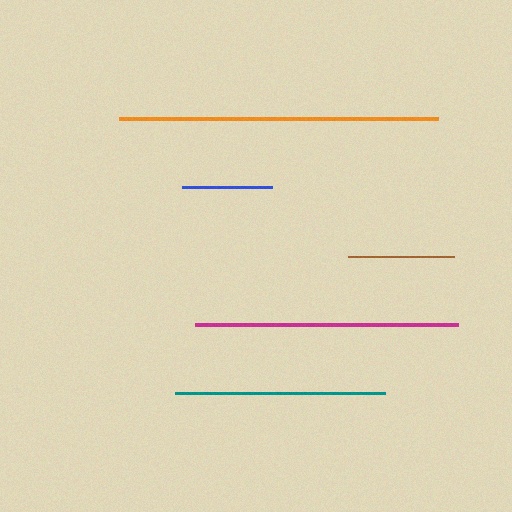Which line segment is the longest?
The orange line is the longest at approximately 319 pixels.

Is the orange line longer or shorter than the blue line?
The orange line is longer than the blue line.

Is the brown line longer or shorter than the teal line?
The teal line is longer than the brown line.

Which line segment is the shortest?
The blue line is the shortest at approximately 90 pixels.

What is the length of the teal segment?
The teal segment is approximately 209 pixels long.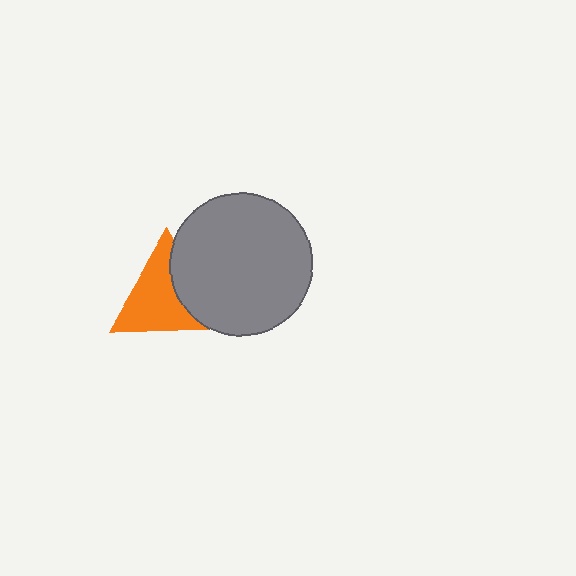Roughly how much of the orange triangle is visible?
Most of it is visible (roughly 66%).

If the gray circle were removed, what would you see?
You would see the complete orange triangle.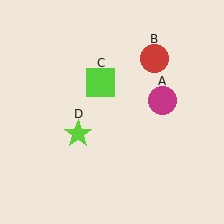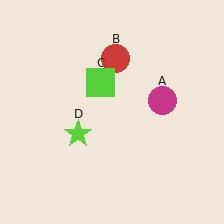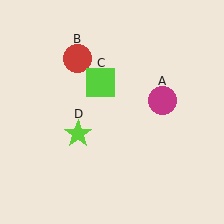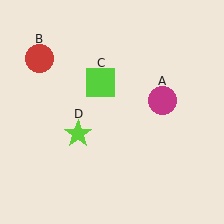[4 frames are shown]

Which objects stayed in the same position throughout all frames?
Magenta circle (object A) and lime square (object C) and lime star (object D) remained stationary.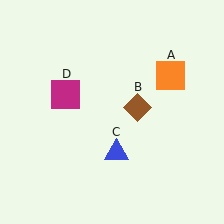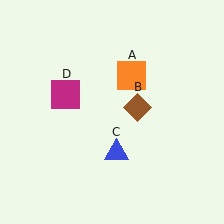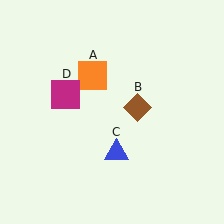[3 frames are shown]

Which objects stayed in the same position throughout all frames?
Brown diamond (object B) and blue triangle (object C) and magenta square (object D) remained stationary.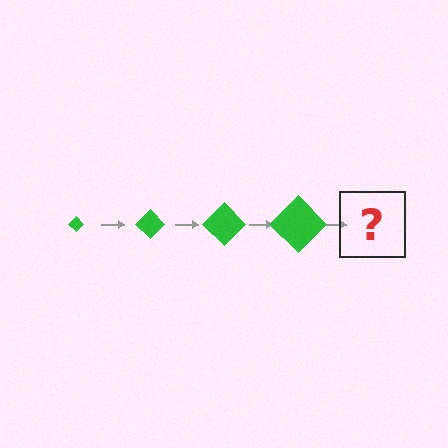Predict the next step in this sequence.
The next step is a green diamond, larger than the previous one.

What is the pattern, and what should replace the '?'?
The pattern is that the diamond gets progressively larger each step. The '?' should be a green diamond, larger than the previous one.